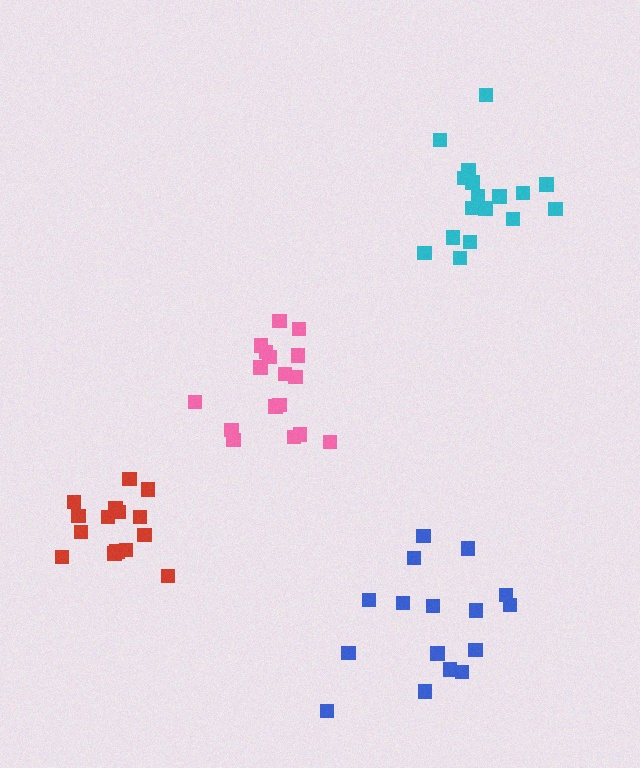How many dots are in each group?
Group 1: 16 dots, Group 2: 18 dots, Group 3: 16 dots, Group 4: 17 dots (67 total).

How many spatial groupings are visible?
There are 4 spatial groupings.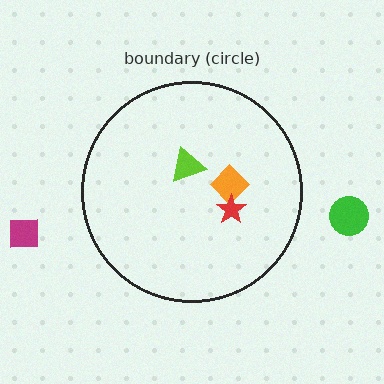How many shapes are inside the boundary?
3 inside, 2 outside.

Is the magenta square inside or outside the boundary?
Outside.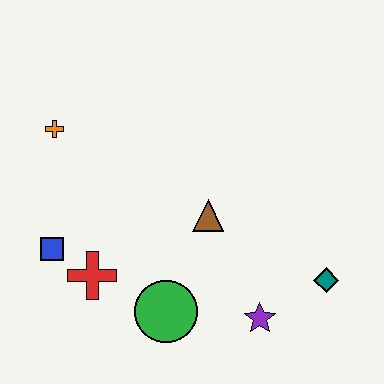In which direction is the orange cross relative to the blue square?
The orange cross is above the blue square.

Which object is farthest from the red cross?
The teal diamond is farthest from the red cross.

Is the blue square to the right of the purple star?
No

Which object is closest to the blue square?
The red cross is closest to the blue square.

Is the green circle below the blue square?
Yes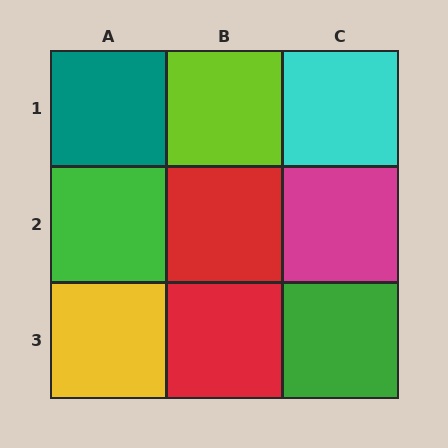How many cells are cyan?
1 cell is cyan.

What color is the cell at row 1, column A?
Teal.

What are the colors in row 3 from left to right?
Yellow, red, green.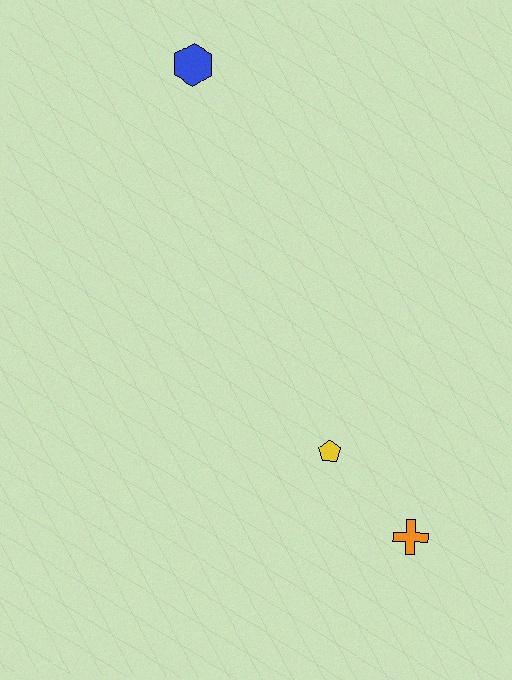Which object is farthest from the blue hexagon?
The orange cross is farthest from the blue hexagon.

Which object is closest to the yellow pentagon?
The orange cross is closest to the yellow pentagon.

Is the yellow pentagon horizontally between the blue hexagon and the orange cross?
Yes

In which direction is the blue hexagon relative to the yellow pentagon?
The blue hexagon is above the yellow pentagon.